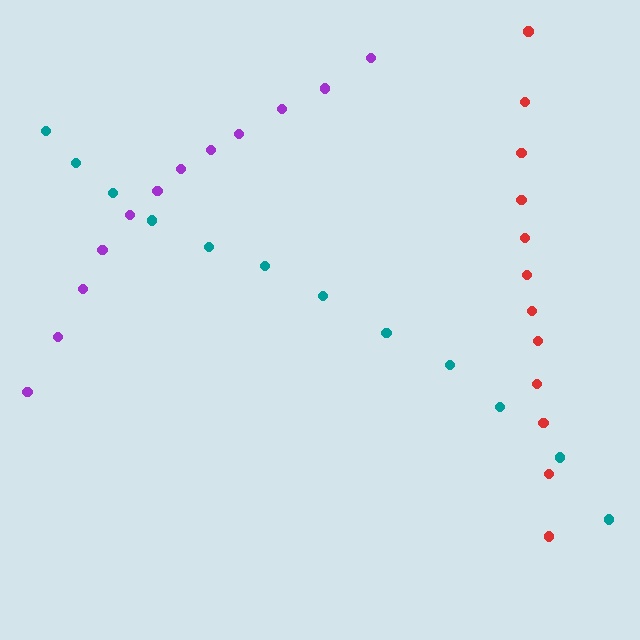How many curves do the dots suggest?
There are 3 distinct paths.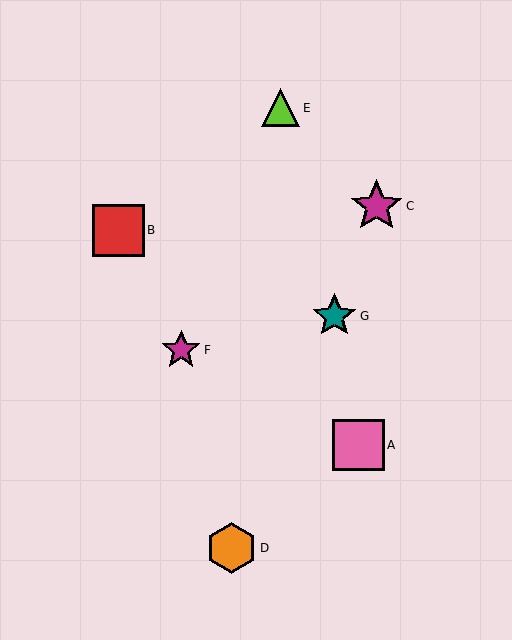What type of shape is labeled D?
Shape D is an orange hexagon.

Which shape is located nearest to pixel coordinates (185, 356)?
The magenta star (labeled F) at (181, 350) is nearest to that location.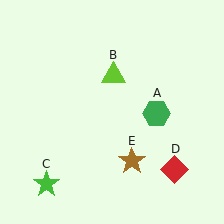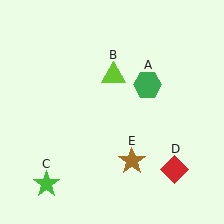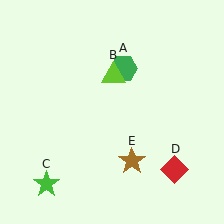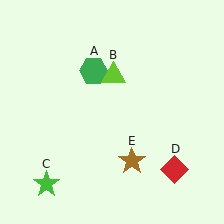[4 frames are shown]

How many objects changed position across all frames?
1 object changed position: green hexagon (object A).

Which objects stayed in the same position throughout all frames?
Lime triangle (object B) and green star (object C) and red diamond (object D) and brown star (object E) remained stationary.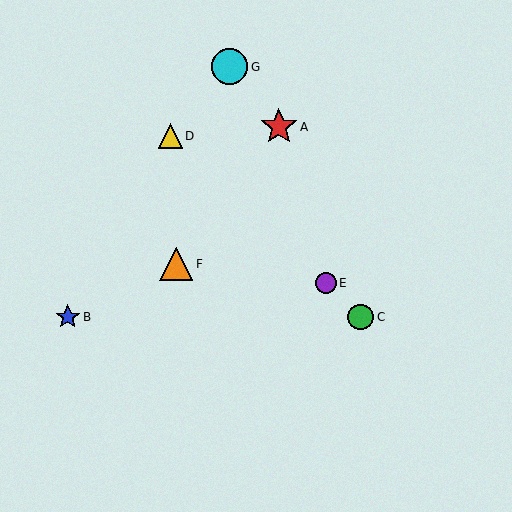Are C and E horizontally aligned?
No, C is at y≈317 and E is at y≈283.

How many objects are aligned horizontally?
2 objects (B, C) are aligned horizontally.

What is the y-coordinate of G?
Object G is at y≈67.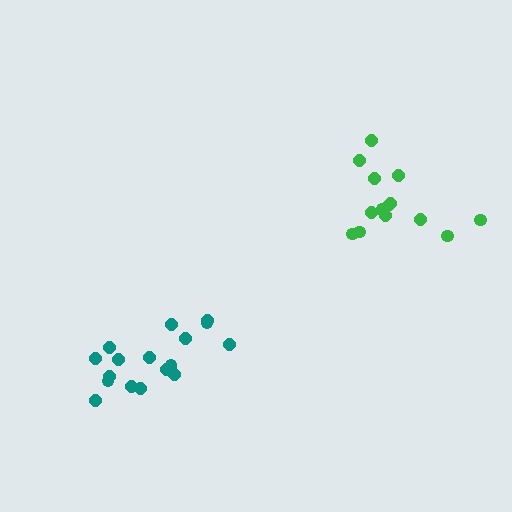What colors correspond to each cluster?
The clusters are colored: green, teal.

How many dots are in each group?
Group 1: 14 dots, Group 2: 18 dots (32 total).